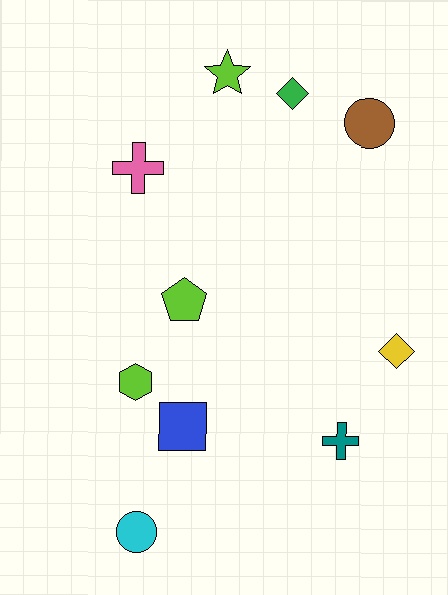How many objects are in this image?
There are 10 objects.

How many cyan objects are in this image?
There is 1 cyan object.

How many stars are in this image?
There is 1 star.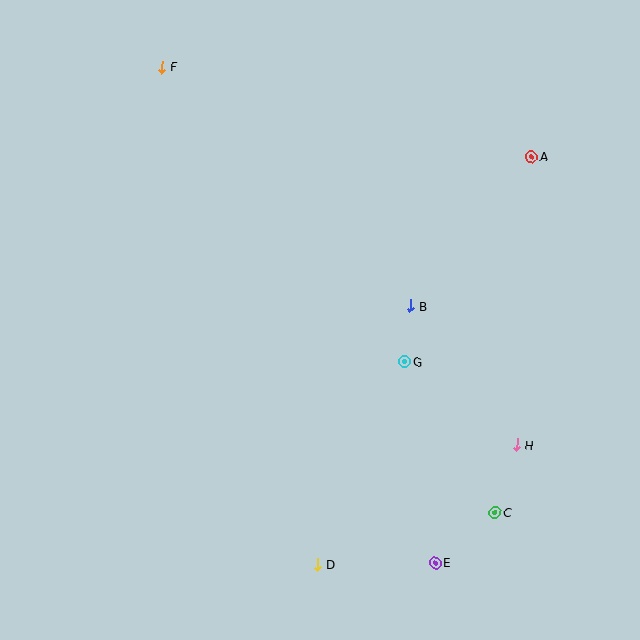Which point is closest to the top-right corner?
Point A is closest to the top-right corner.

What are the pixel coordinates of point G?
Point G is at (405, 362).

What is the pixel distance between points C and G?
The distance between C and G is 176 pixels.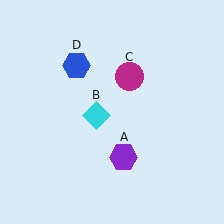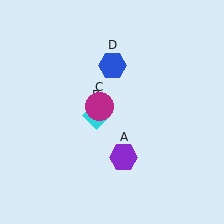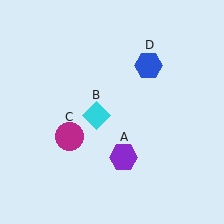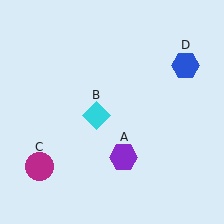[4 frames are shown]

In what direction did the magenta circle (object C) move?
The magenta circle (object C) moved down and to the left.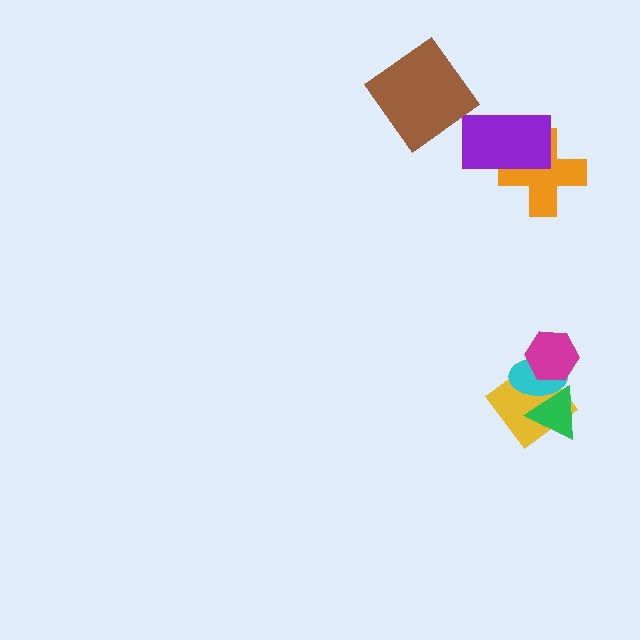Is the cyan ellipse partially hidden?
Yes, it is partially covered by another shape.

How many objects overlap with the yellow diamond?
3 objects overlap with the yellow diamond.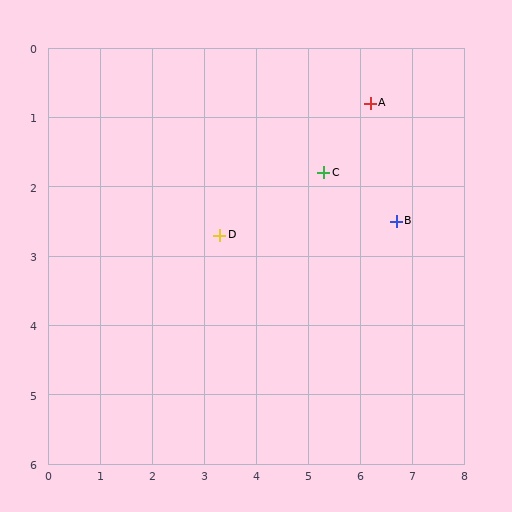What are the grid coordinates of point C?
Point C is at approximately (5.3, 1.8).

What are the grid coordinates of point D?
Point D is at approximately (3.3, 2.7).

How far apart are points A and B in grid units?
Points A and B are about 1.8 grid units apart.